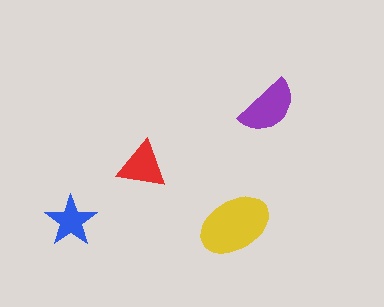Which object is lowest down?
The yellow ellipse is bottommost.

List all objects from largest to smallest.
The yellow ellipse, the purple semicircle, the red triangle, the blue star.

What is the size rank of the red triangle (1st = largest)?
3rd.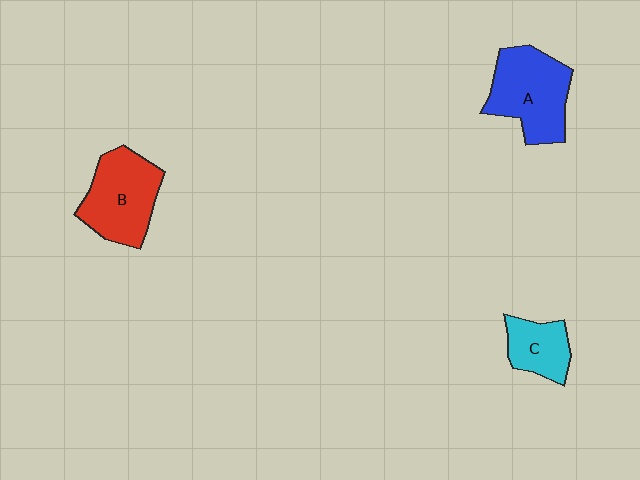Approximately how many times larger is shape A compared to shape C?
Approximately 1.8 times.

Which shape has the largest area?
Shape A (blue).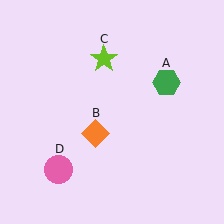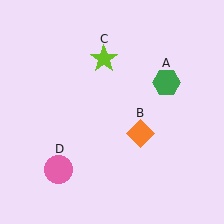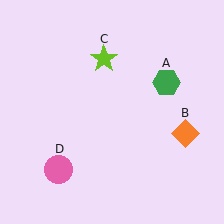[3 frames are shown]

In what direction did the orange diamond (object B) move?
The orange diamond (object B) moved right.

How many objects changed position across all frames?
1 object changed position: orange diamond (object B).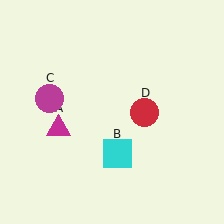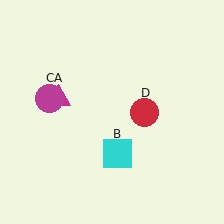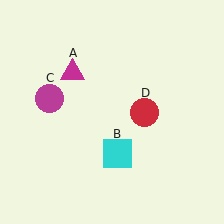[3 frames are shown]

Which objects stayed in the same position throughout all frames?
Cyan square (object B) and magenta circle (object C) and red circle (object D) remained stationary.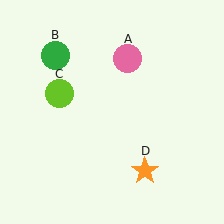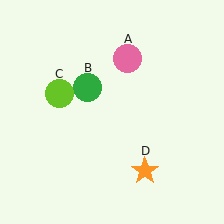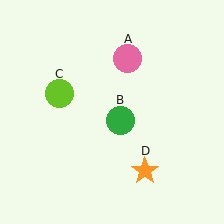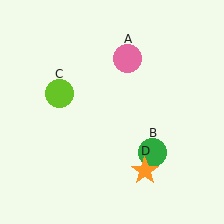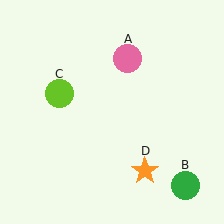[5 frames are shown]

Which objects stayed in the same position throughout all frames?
Pink circle (object A) and lime circle (object C) and orange star (object D) remained stationary.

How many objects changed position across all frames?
1 object changed position: green circle (object B).